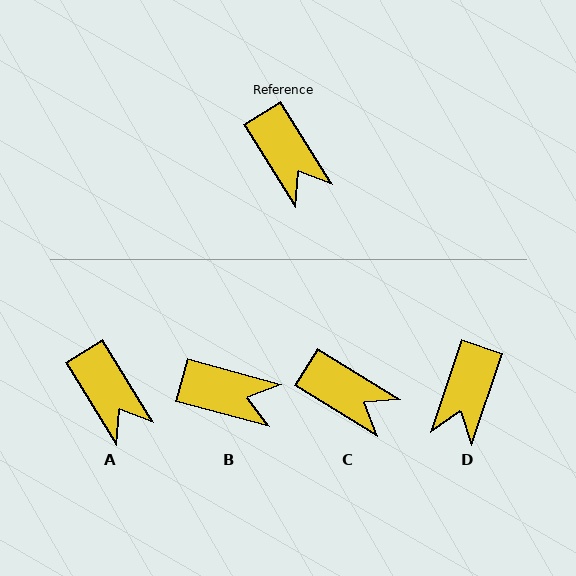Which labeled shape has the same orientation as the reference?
A.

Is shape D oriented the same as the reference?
No, it is off by about 50 degrees.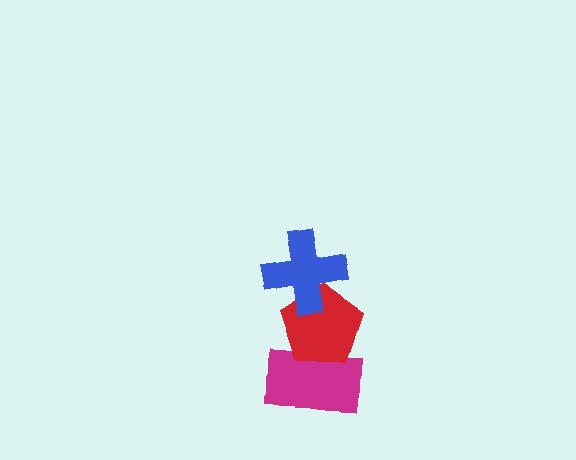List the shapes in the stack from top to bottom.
From top to bottom: the blue cross, the red pentagon, the magenta rectangle.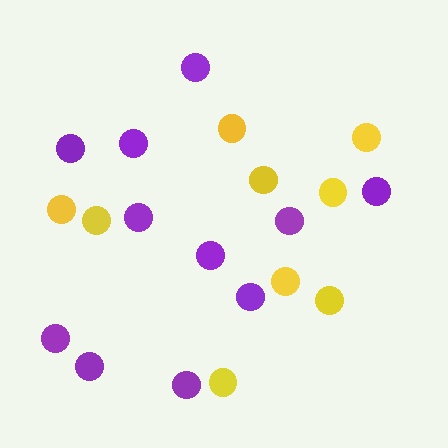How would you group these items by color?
There are 2 groups: one group of purple circles (11) and one group of yellow circles (9).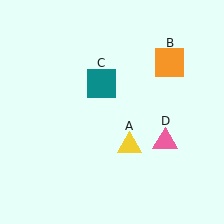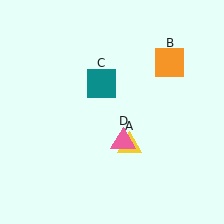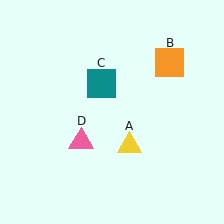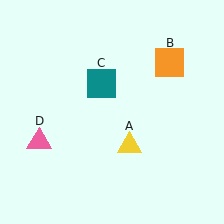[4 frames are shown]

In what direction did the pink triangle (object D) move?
The pink triangle (object D) moved left.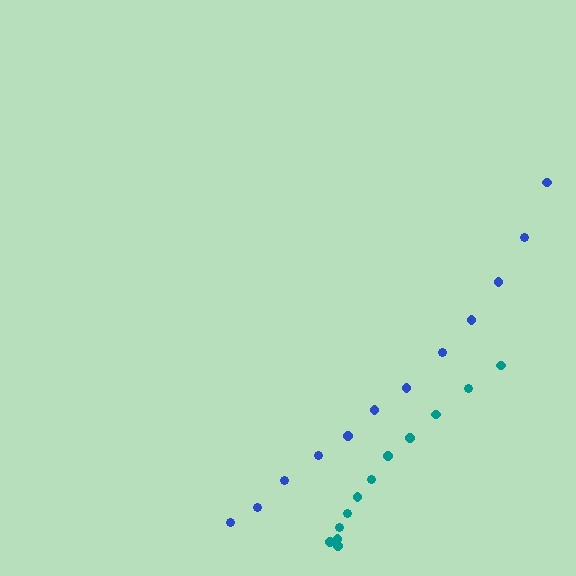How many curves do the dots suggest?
There are 2 distinct paths.